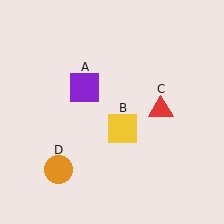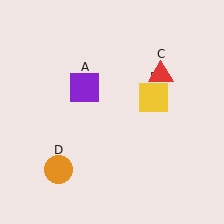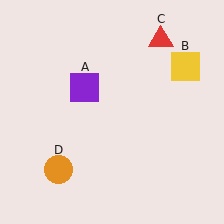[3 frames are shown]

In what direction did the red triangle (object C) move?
The red triangle (object C) moved up.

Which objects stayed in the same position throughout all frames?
Purple square (object A) and orange circle (object D) remained stationary.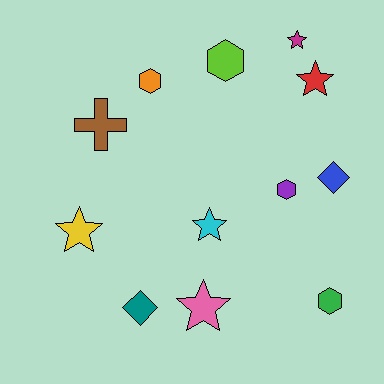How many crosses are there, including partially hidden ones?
There is 1 cross.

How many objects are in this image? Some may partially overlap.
There are 12 objects.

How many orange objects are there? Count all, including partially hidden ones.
There is 1 orange object.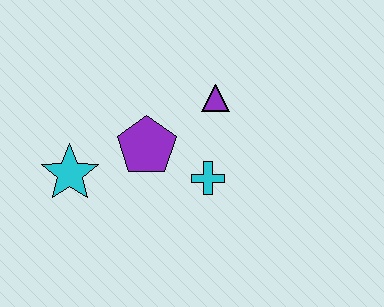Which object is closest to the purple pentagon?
The cyan cross is closest to the purple pentagon.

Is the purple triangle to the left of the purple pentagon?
No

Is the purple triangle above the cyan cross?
Yes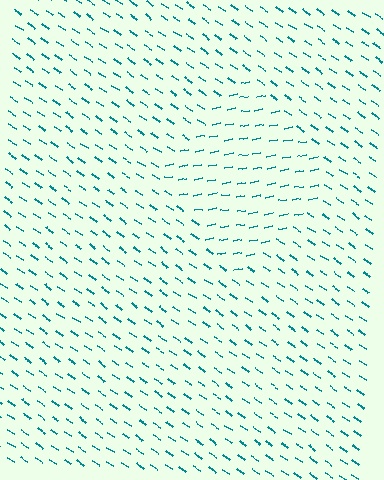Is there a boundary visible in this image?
Yes, there is a texture boundary formed by a change in line orientation.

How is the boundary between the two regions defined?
The boundary is defined purely by a change in line orientation (approximately 45 degrees difference). All lines are the same color and thickness.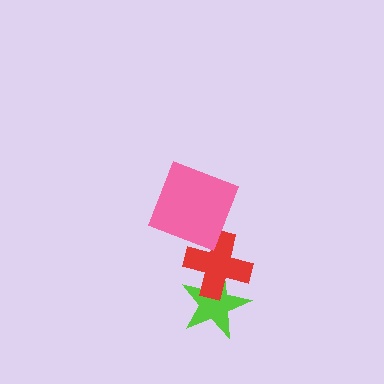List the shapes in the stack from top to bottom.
From top to bottom: the pink square, the red cross, the lime star.